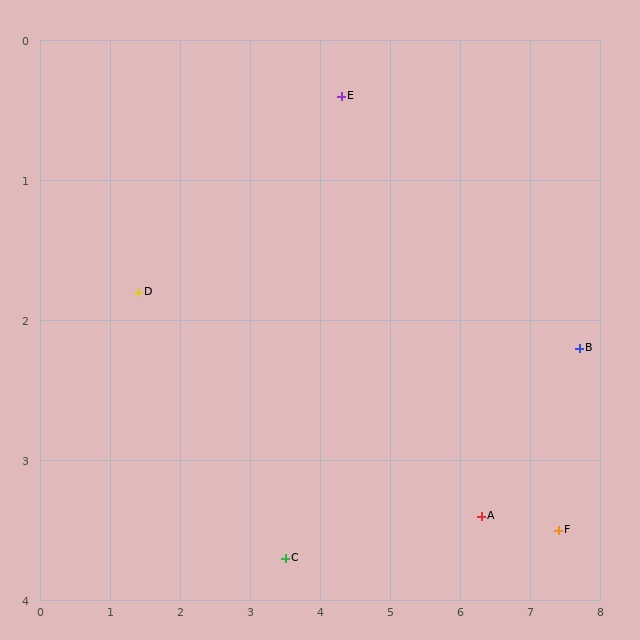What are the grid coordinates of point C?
Point C is at approximately (3.5, 3.7).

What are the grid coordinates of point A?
Point A is at approximately (6.3, 3.4).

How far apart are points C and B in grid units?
Points C and B are about 4.5 grid units apart.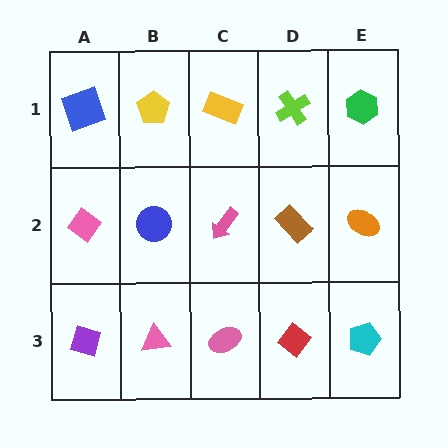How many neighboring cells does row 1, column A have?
2.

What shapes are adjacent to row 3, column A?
A pink diamond (row 2, column A), a pink triangle (row 3, column B).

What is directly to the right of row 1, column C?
A lime cross.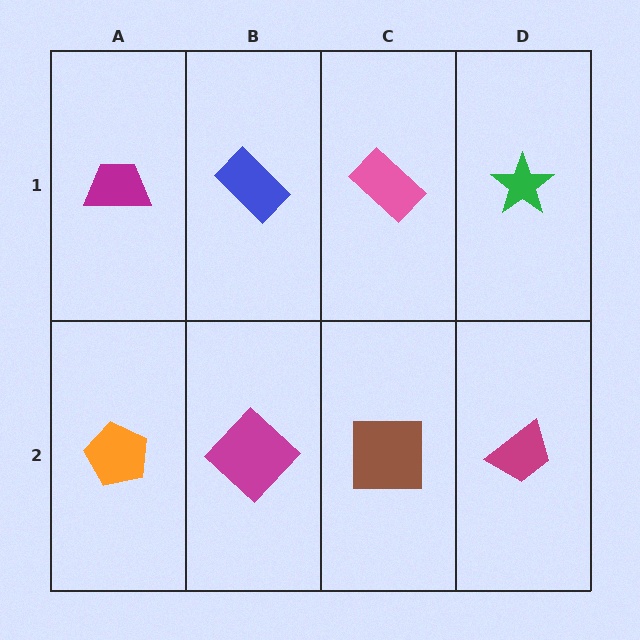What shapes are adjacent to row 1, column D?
A magenta trapezoid (row 2, column D), a pink rectangle (row 1, column C).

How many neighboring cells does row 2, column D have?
2.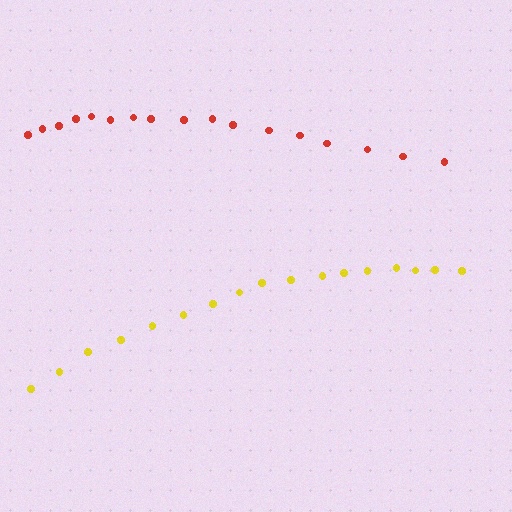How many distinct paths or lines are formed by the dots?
There are 2 distinct paths.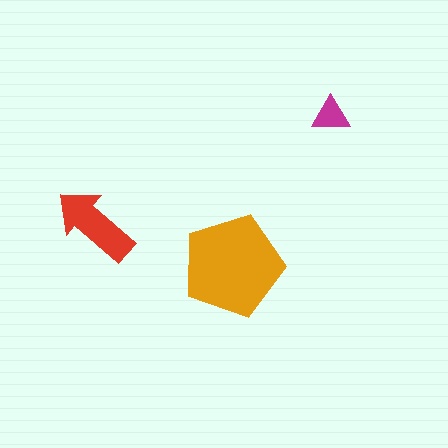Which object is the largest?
The orange pentagon.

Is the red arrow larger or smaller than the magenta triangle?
Larger.